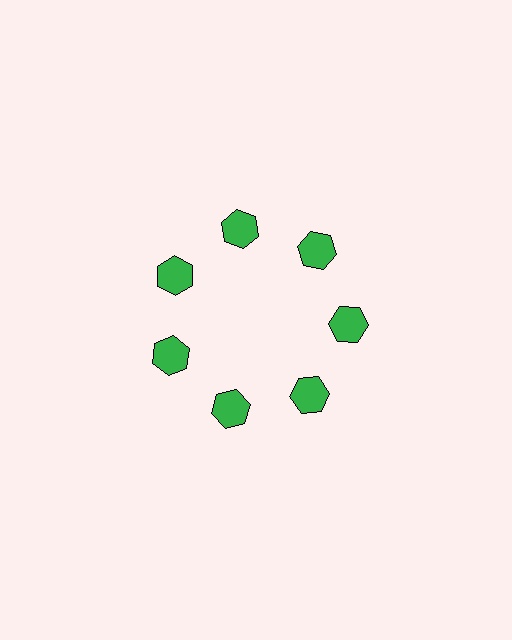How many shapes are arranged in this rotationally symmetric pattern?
There are 7 shapes, arranged in 7 groups of 1.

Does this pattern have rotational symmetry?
Yes, this pattern has 7-fold rotational symmetry. It looks the same after rotating 51 degrees around the center.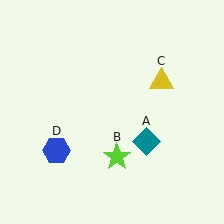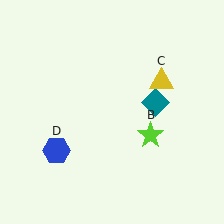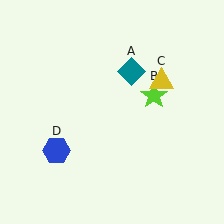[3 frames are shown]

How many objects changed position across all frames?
2 objects changed position: teal diamond (object A), lime star (object B).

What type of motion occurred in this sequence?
The teal diamond (object A), lime star (object B) rotated counterclockwise around the center of the scene.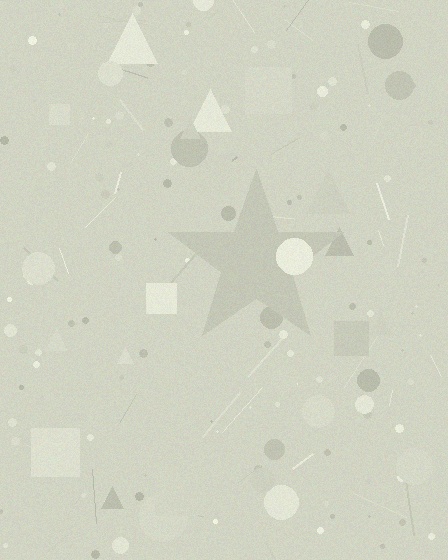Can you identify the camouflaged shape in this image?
The camouflaged shape is a star.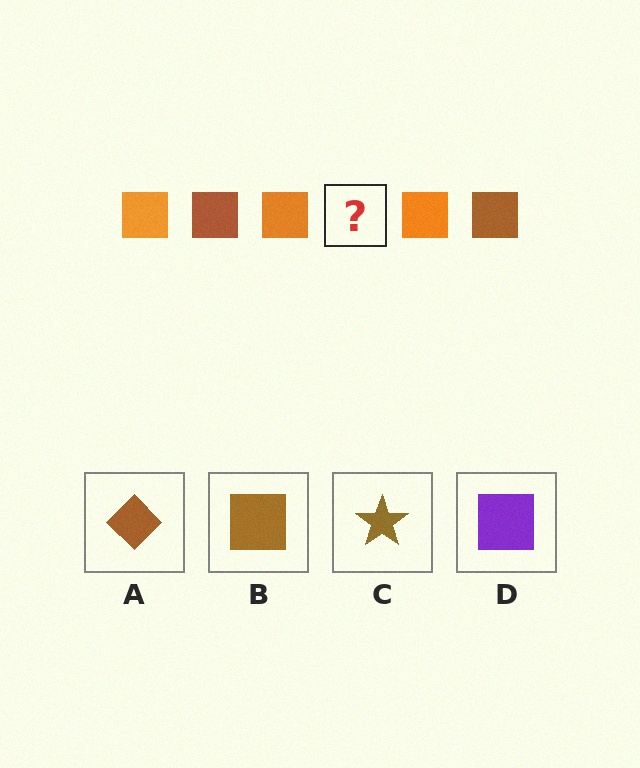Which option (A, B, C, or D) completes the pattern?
B.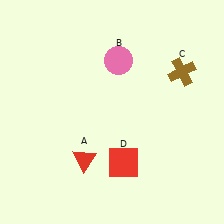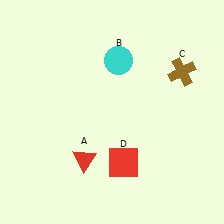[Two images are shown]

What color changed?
The circle (B) changed from pink in Image 1 to cyan in Image 2.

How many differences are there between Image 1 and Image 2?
There is 1 difference between the two images.